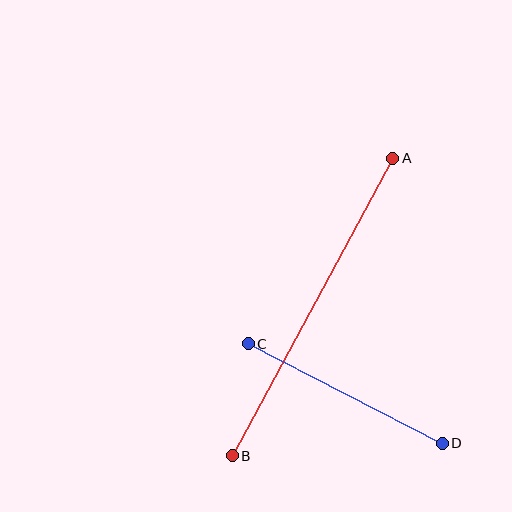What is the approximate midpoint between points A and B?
The midpoint is at approximately (312, 307) pixels.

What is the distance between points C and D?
The distance is approximately 218 pixels.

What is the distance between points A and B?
The distance is approximately 338 pixels.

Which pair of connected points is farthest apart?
Points A and B are farthest apart.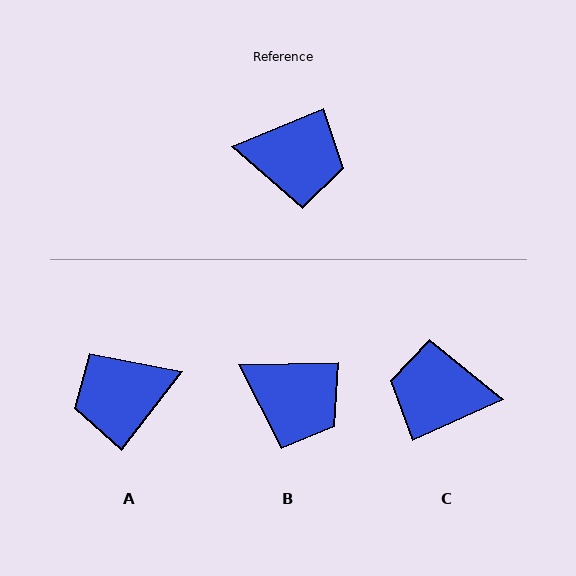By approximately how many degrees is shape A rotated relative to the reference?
Approximately 150 degrees clockwise.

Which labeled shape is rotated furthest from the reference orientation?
C, about 178 degrees away.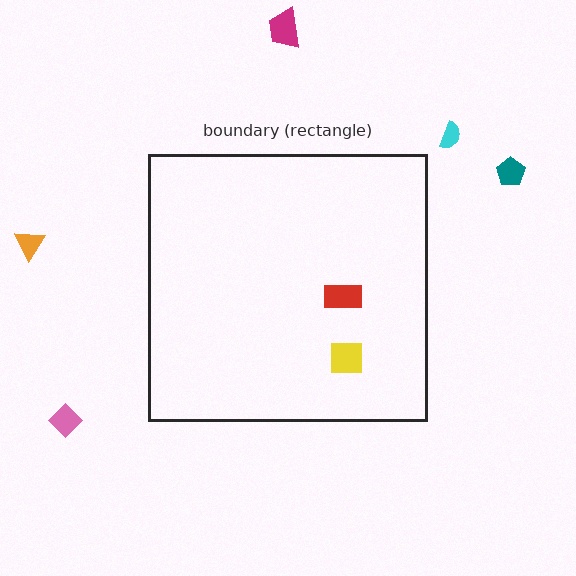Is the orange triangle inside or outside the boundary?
Outside.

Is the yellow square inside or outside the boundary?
Inside.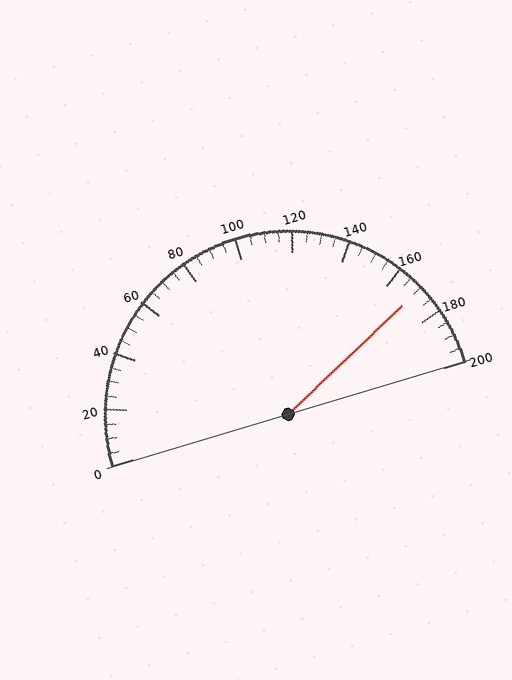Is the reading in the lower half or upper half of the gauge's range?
The reading is in the upper half of the range (0 to 200).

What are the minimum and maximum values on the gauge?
The gauge ranges from 0 to 200.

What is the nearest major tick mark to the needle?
The nearest major tick mark is 160.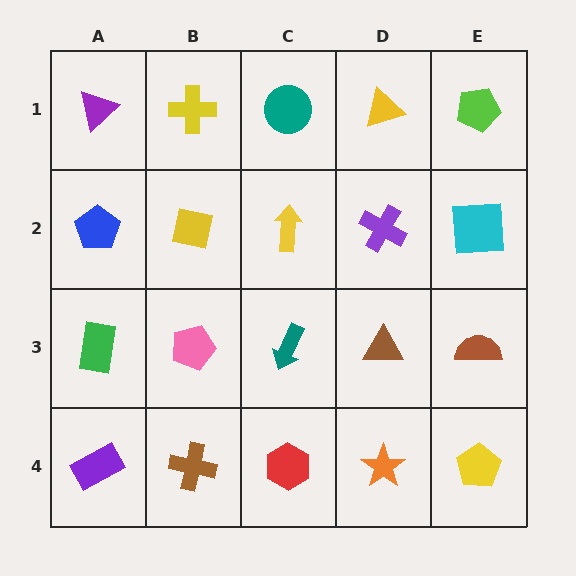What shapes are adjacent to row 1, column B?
A yellow square (row 2, column B), a purple triangle (row 1, column A), a teal circle (row 1, column C).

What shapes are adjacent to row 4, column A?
A green rectangle (row 3, column A), a brown cross (row 4, column B).